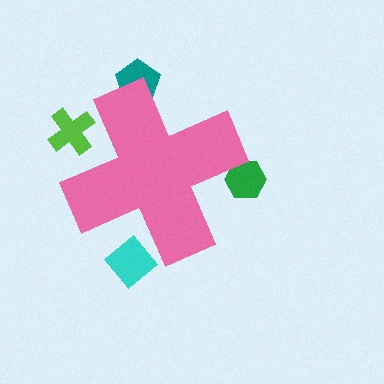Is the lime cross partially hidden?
Yes, the lime cross is partially hidden behind the pink cross.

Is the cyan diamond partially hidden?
Yes, the cyan diamond is partially hidden behind the pink cross.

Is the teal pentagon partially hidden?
Yes, the teal pentagon is partially hidden behind the pink cross.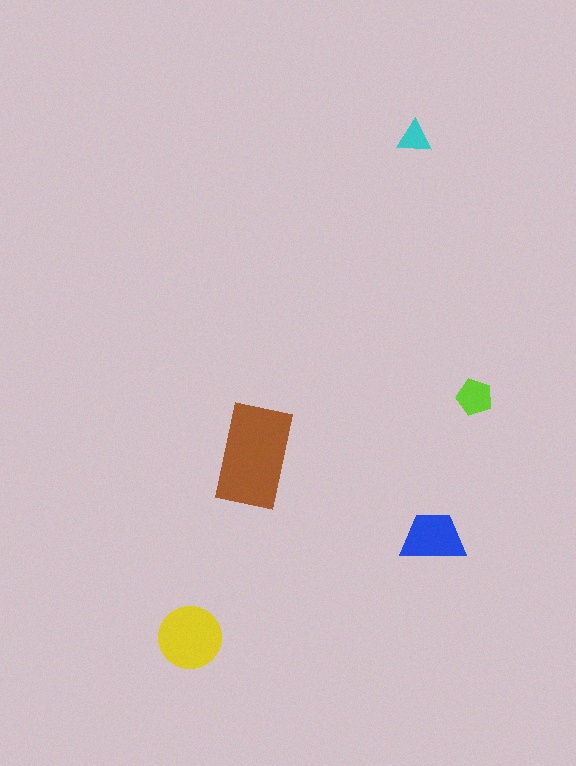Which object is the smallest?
The cyan triangle.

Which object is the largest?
The brown rectangle.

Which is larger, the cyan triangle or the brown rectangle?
The brown rectangle.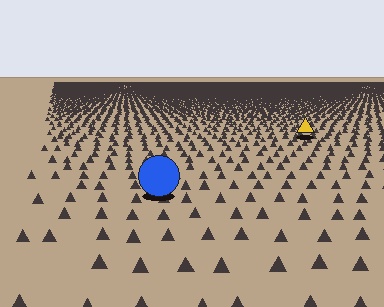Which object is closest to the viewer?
The blue circle is closest. The texture marks near it are larger and more spread out.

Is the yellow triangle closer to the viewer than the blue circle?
No. The blue circle is closer — you can tell from the texture gradient: the ground texture is coarser near it.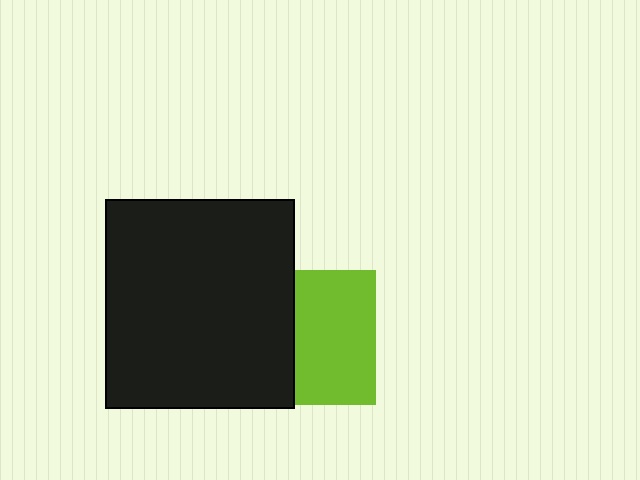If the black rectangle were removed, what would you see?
You would see the complete lime square.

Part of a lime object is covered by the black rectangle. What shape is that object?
It is a square.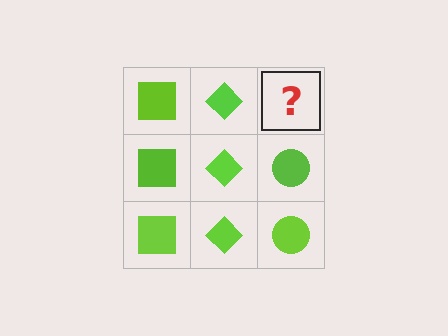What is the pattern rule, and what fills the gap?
The rule is that each column has a consistent shape. The gap should be filled with a lime circle.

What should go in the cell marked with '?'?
The missing cell should contain a lime circle.